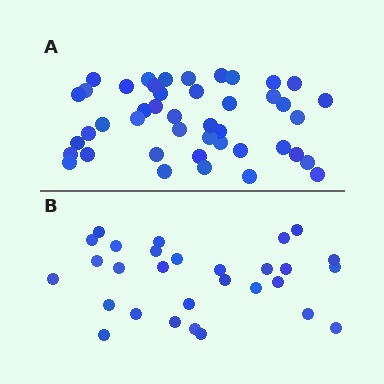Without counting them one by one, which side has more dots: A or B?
Region A (the top region) has more dots.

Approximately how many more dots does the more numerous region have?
Region A has approximately 15 more dots than region B.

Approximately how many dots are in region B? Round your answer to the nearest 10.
About 30 dots. (The exact count is 29, which rounds to 30.)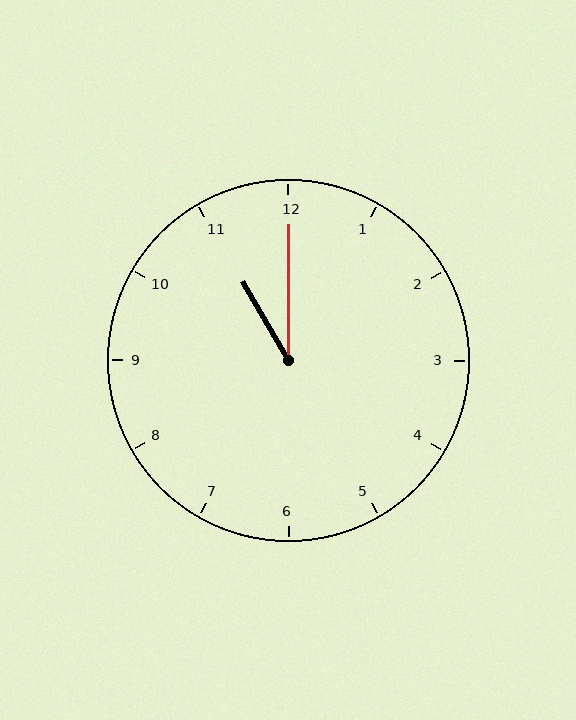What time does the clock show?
11:00.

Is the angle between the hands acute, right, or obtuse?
It is acute.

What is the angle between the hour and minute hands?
Approximately 30 degrees.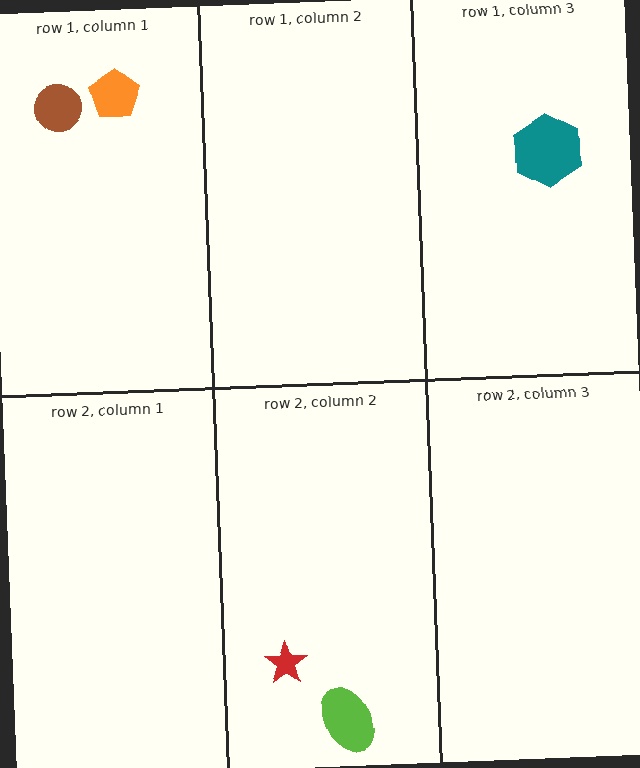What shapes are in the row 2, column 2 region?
The red star, the lime ellipse.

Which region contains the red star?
The row 2, column 2 region.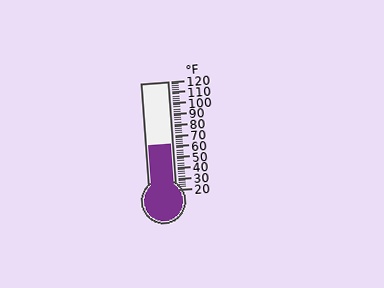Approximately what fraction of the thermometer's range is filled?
The thermometer is filled to approximately 40% of its range.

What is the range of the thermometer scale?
The thermometer scale ranges from 20°F to 120°F.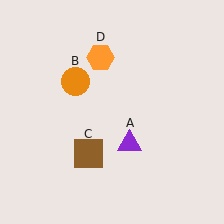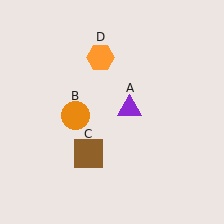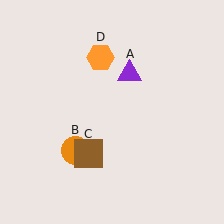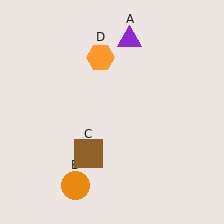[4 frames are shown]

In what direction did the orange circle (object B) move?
The orange circle (object B) moved down.